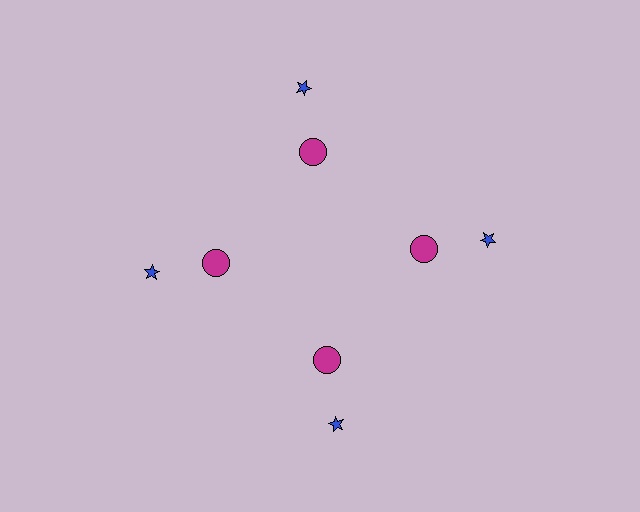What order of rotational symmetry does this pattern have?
This pattern has 4-fold rotational symmetry.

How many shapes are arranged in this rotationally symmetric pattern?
There are 8 shapes, arranged in 4 groups of 2.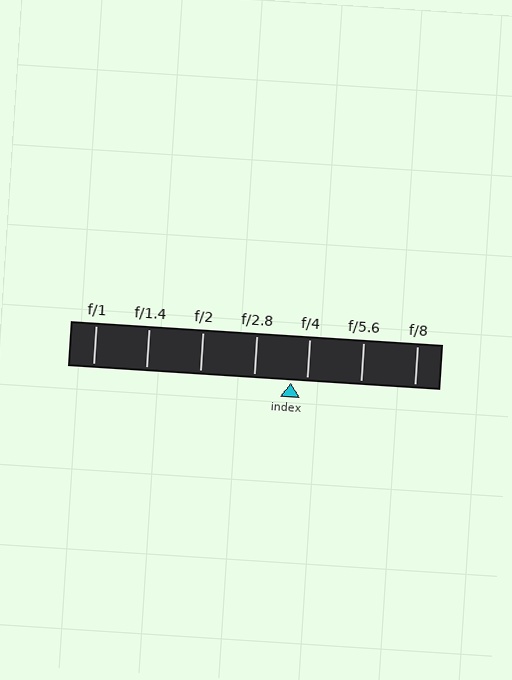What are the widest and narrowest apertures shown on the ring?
The widest aperture shown is f/1 and the narrowest is f/8.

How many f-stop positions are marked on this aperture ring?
There are 7 f-stop positions marked.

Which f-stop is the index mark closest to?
The index mark is closest to f/4.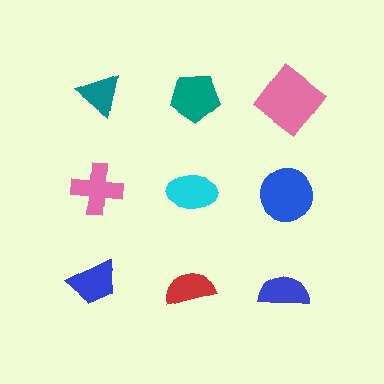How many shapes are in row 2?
3 shapes.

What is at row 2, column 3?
A blue circle.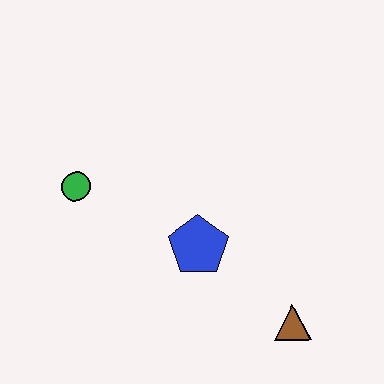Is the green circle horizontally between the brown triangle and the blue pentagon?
No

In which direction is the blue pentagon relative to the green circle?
The blue pentagon is to the right of the green circle.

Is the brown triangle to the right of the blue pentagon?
Yes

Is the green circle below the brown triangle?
No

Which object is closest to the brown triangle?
The blue pentagon is closest to the brown triangle.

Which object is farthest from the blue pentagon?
The green circle is farthest from the blue pentagon.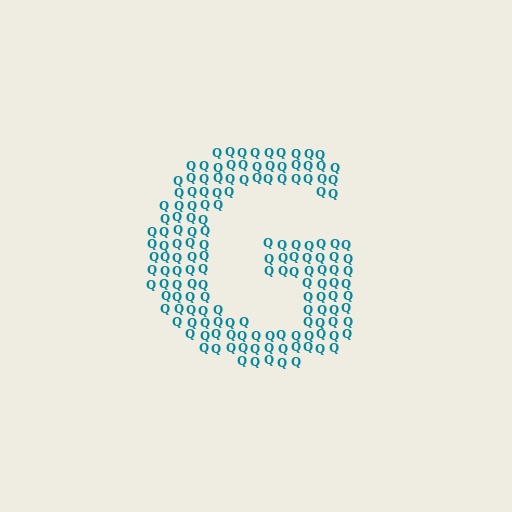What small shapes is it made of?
It is made of small letter Q's.